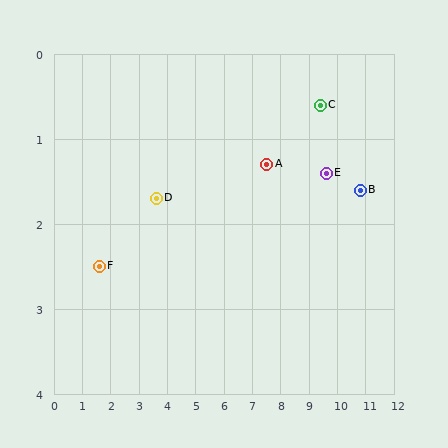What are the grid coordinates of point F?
Point F is at approximately (1.6, 2.5).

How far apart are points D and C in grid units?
Points D and C are about 5.9 grid units apart.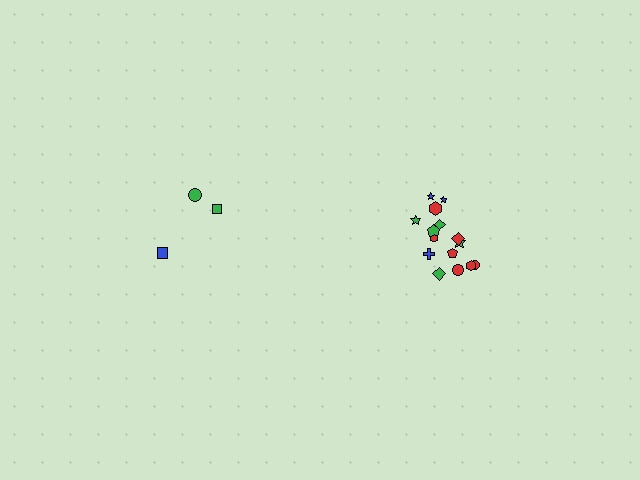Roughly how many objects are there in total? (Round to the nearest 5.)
Roughly 20 objects in total.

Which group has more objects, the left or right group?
The right group.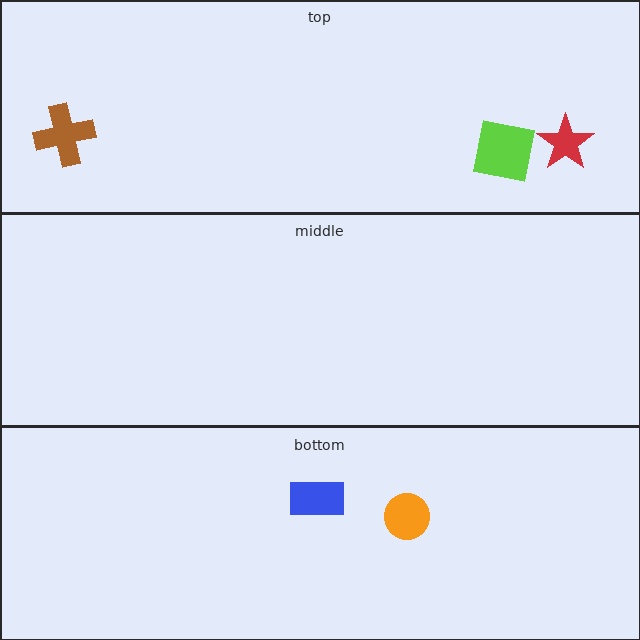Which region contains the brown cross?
The top region.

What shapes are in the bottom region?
The blue rectangle, the orange circle.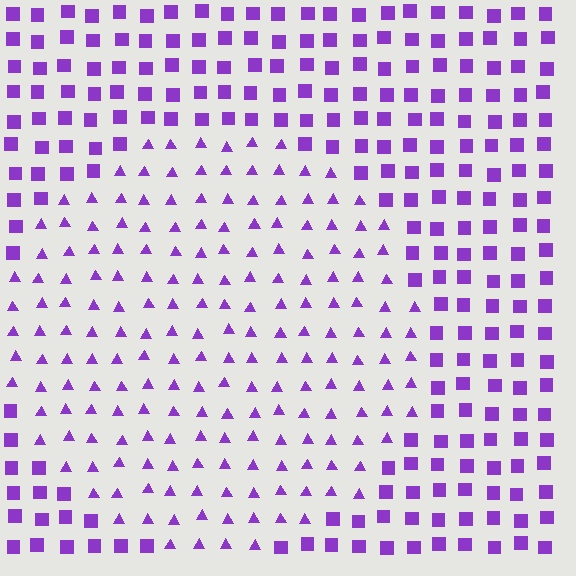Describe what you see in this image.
The image is filled with small purple elements arranged in a uniform grid. A circle-shaped region contains triangles, while the surrounding area contains squares. The boundary is defined purely by the change in element shape.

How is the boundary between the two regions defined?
The boundary is defined by a change in element shape: triangles inside vs. squares outside. All elements share the same color and spacing.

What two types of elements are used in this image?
The image uses triangles inside the circle region and squares outside it.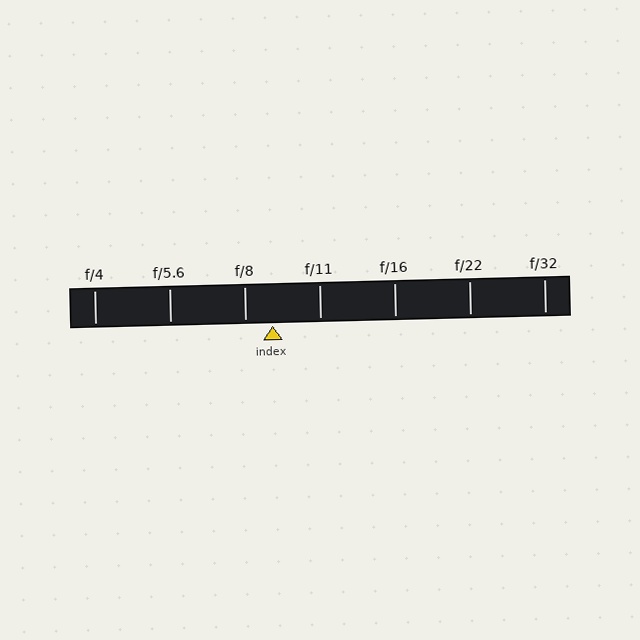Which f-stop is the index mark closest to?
The index mark is closest to f/8.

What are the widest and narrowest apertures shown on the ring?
The widest aperture shown is f/4 and the narrowest is f/32.